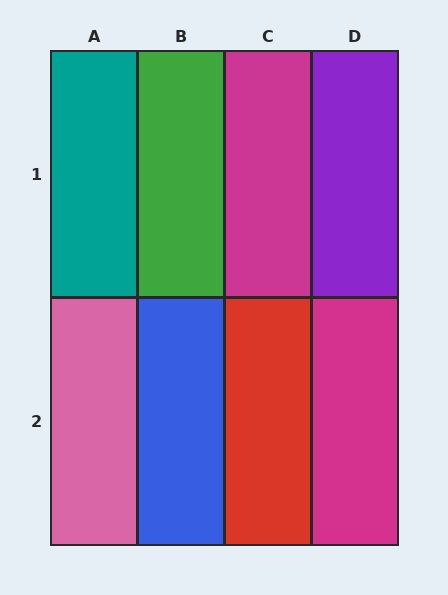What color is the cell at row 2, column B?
Blue.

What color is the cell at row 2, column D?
Magenta.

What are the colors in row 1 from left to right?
Teal, green, magenta, purple.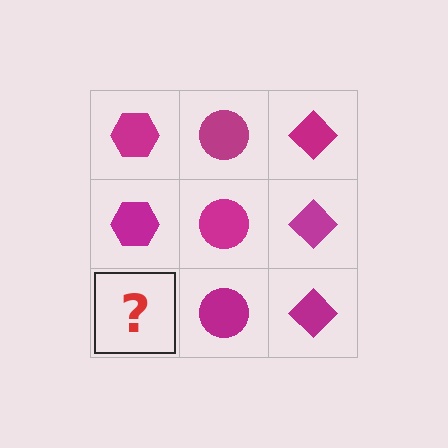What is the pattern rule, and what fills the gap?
The rule is that each column has a consistent shape. The gap should be filled with a magenta hexagon.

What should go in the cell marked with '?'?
The missing cell should contain a magenta hexagon.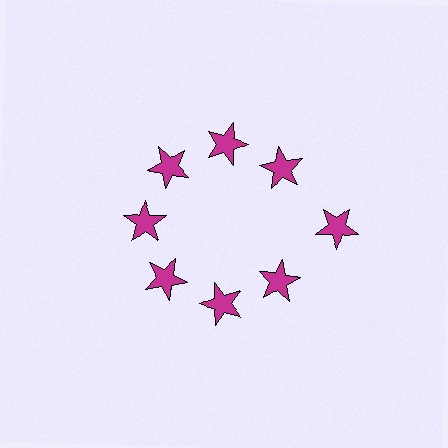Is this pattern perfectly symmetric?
No. The 8 magenta stars are arranged in a ring, but one element near the 3 o'clock position is pushed outward from the center, breaking the 8-fold rotational symmetry.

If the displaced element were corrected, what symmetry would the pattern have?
It would have 8-fold rotational symmetry — the pattern would map onto itself every 45 degrees.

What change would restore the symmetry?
The symmetry would be restored by moving it inward, back onto the ring so that all 8 stars sit at equal angles and equal distance from the center.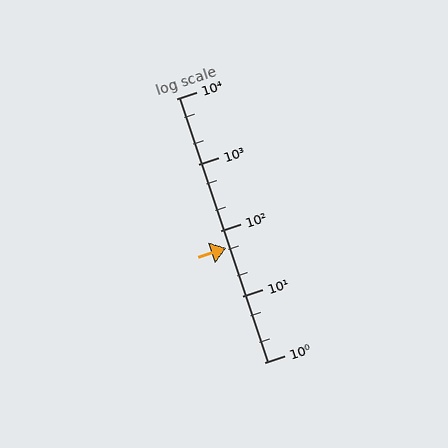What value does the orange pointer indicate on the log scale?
The pointer indicates approximately 54.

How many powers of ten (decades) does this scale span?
The scale spans 4 decades, from 1 to 10000.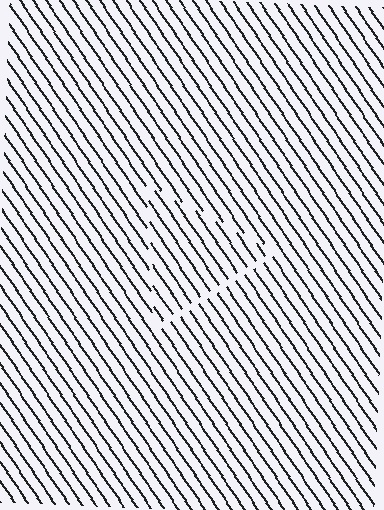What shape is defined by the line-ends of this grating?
An illusory triangle. The interior of the shape contains the same grating, shifted by half a period — the contour is defined by the phase discontinuity where line-ends from the inner and outer gratings abut.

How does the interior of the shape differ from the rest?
The interior of the shape contains the same grating, shifted by half a period — the contour is defined by the phase discontinuity where line-ends from the inner and outer gratings abut.